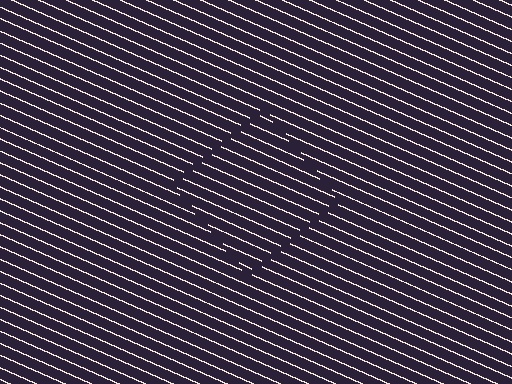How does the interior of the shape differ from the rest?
The interior of the shape contains the same grating, shifted by half a period — the contour is defined by the phase discontinuity where line-ends from the inner and outer gratings abut.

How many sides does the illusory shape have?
4 sides — the line-ends trace a square.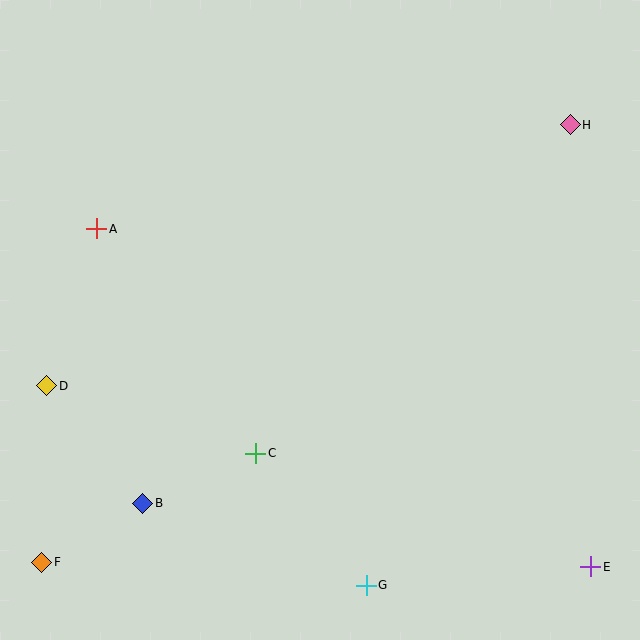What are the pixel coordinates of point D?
Point D is at (47, 386).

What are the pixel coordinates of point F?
Point F is at (42, 562).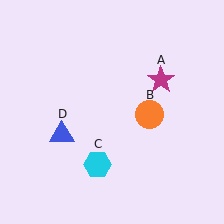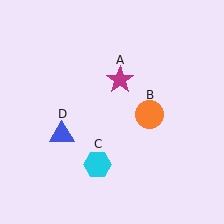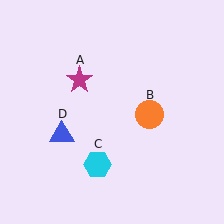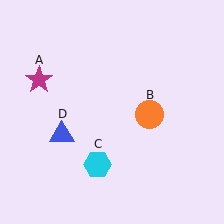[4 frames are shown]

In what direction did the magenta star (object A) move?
The magenta star (object A) moved left.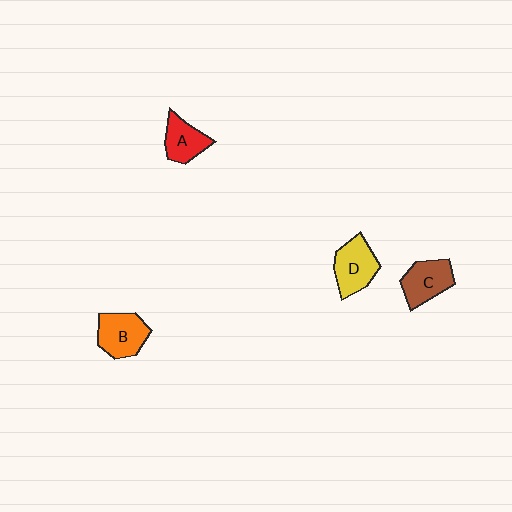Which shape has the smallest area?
Shape A (red).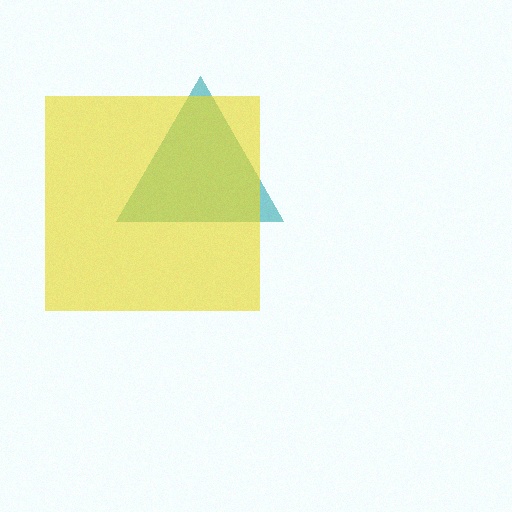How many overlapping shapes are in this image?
There are 2 overlapping shapes in the image.